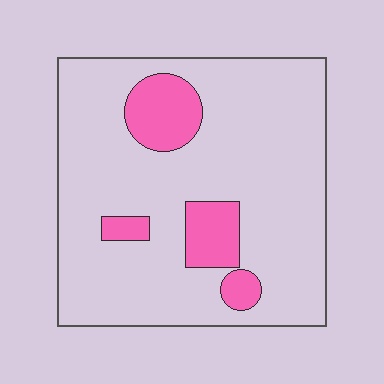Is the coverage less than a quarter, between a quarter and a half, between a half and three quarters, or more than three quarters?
Less than a quarter.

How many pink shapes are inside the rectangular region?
4.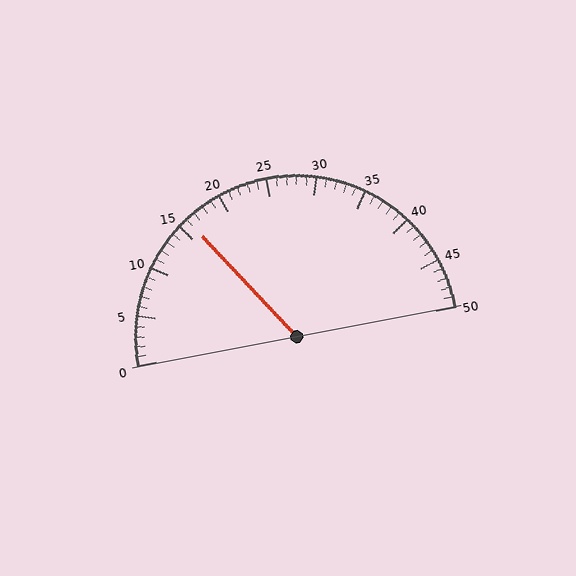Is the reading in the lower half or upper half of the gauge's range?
The reading is in the lower half of the range (0 to 50).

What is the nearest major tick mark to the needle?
The nearest major tick mark is 15.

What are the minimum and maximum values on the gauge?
The gauge ranges from 0 to 50.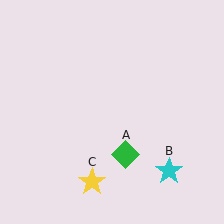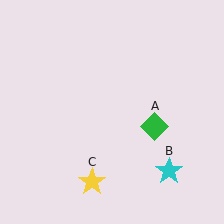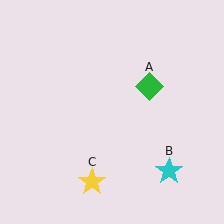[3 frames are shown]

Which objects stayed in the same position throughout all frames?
Cyan star (object B) and yellow star (object C) remained stationary.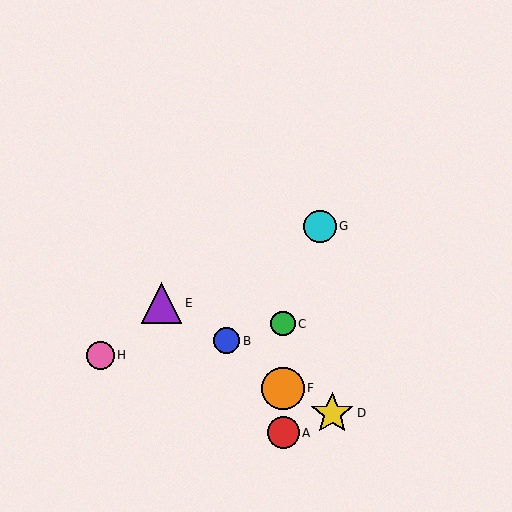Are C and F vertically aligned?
Yes, both are at x≈283.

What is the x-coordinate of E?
Object E is at x≈162.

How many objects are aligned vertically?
3 objects (A, C, F) are aligned vertically.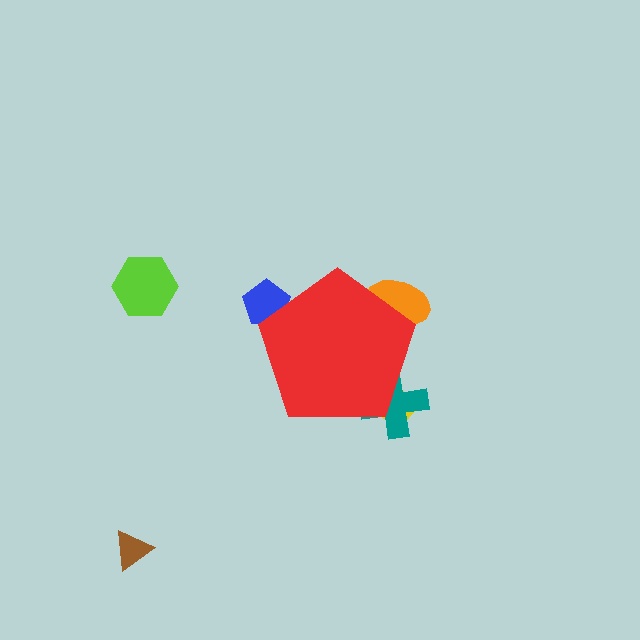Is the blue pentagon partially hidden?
Yes, the blue pentagon is partially hidden behind the red pentagon.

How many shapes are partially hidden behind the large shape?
4 shapes are partially hidden.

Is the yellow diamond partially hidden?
Yes, the yellow diamond is partially hidden behind the red pentagon.